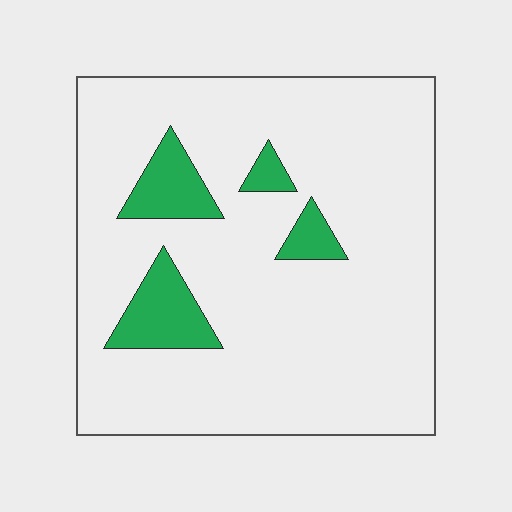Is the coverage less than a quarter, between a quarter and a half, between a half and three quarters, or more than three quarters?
Less than a quarter.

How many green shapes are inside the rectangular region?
4.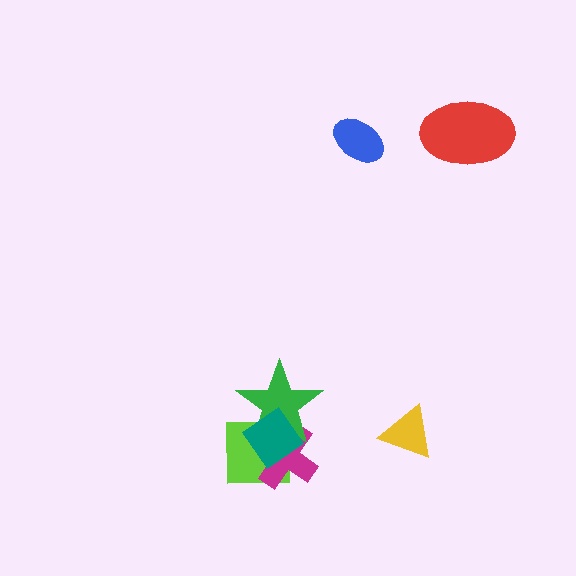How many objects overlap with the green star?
3 objects overlap with the green star.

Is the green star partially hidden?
Yes, it is partially covered by another shape.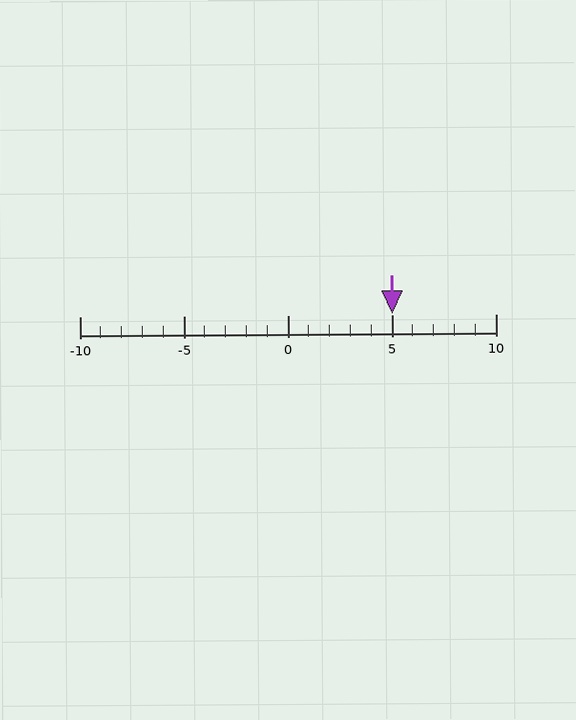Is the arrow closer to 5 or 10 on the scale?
The arrow is closer to 5.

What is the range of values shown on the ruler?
The ruler shows values from -10 to 10.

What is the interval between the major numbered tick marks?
The major tick marks are spaced 5 units apart.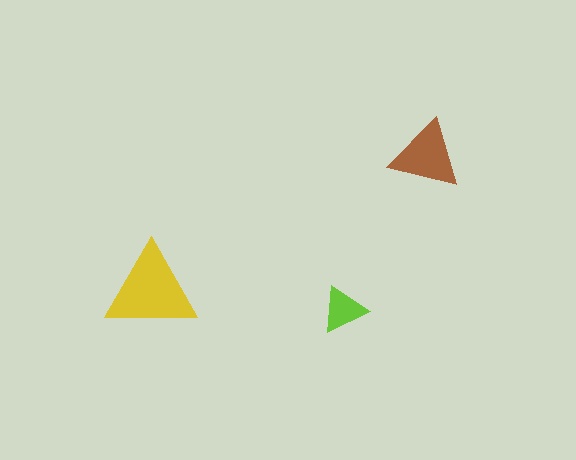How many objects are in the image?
There are 3 objects in the image.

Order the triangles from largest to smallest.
the yellow one, the brown one, the lime one.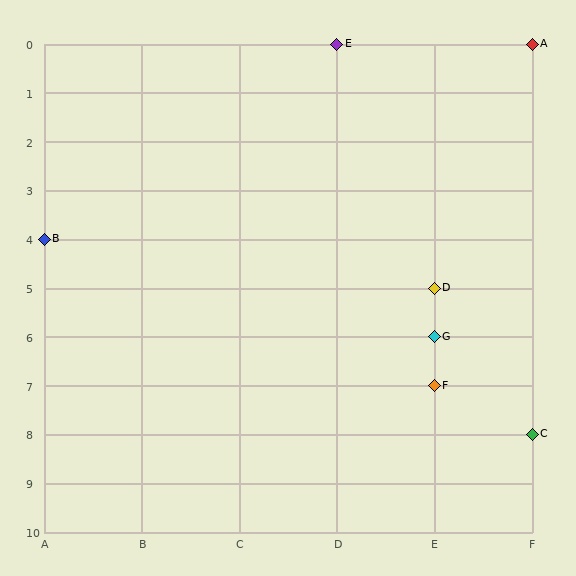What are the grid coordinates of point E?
Point E is at grid coordinates (D, 0).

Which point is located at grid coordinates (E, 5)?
Point D is at (E, 5).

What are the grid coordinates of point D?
Point D is at grid coordinates (E, 5).